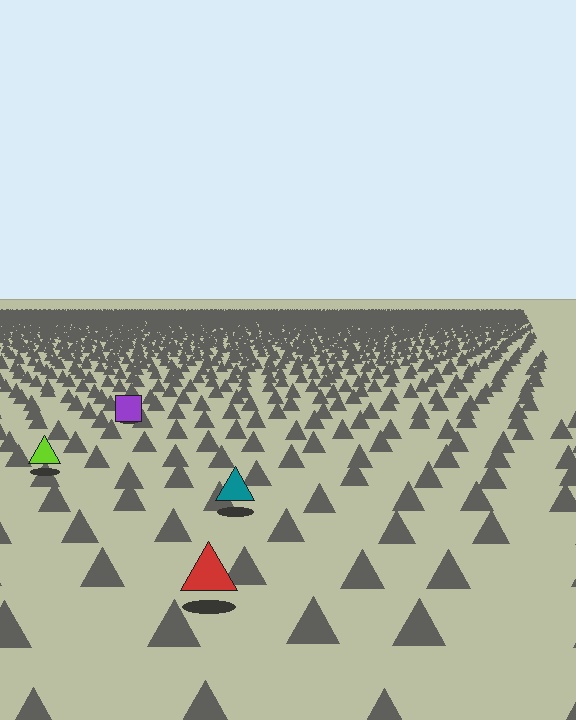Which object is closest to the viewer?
The red triangle is closest. The texture marks near it are larger and more spread out.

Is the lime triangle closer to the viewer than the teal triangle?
No. The teal triangle is closer — you can tell from the texture gradient: the ground texture is coarser near it.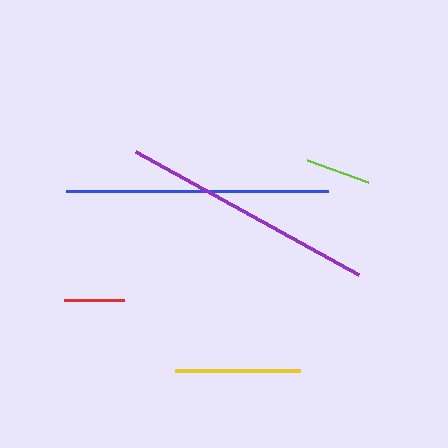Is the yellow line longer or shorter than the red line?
The yellow line is longer than the red line.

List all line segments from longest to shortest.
From longest to shortest: blue, purple, yellow, lime, red.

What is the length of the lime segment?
The lime segment is approximately 65 pixels long.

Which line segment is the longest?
The blue line is the longest at approximately 263 pixels.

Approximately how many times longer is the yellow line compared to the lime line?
The yellow line is approximately 1.9 times the length of the lime line.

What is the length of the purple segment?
The purple segment is approximately 255 pixels long.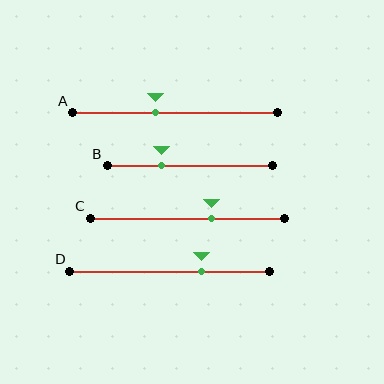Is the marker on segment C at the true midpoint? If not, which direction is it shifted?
No, the marker on segment C is shifted to the right by about 13% of the segment length.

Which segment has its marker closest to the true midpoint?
Segment A has its marker closest to the true midpoint.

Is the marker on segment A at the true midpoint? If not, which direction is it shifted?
No, the marker on segment A is shifted to the left by about 10% of the segment length.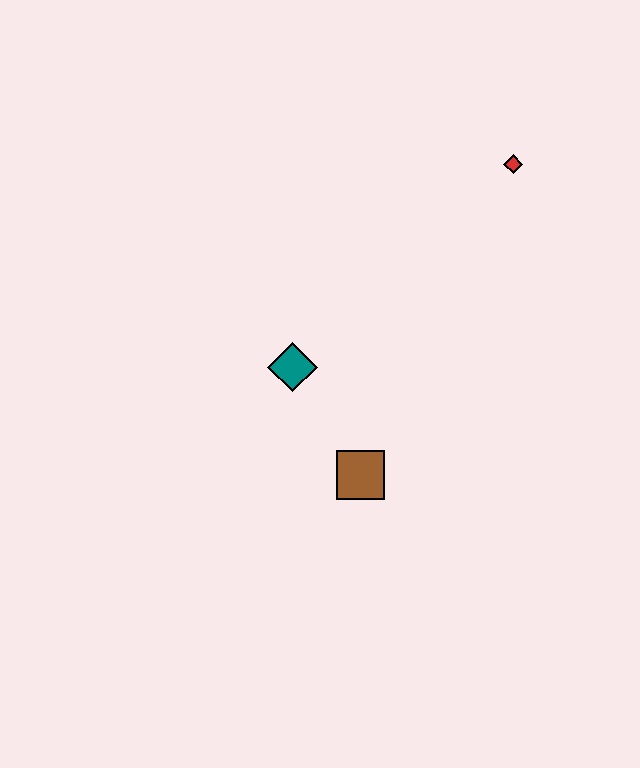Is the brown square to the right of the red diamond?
No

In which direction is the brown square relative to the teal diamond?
The brown square is below the teal diamond.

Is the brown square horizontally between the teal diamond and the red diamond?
Yes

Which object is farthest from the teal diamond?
The red diamond is farthest from the teal diamond.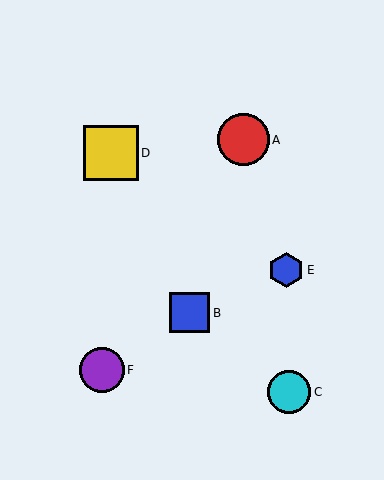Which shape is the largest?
The yellow square (labeled D) is the largest.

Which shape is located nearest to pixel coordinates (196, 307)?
The blue square (labeled B) at (190, 313) is nearest to that location.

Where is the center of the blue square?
The center of the blue square is at (190, 313).